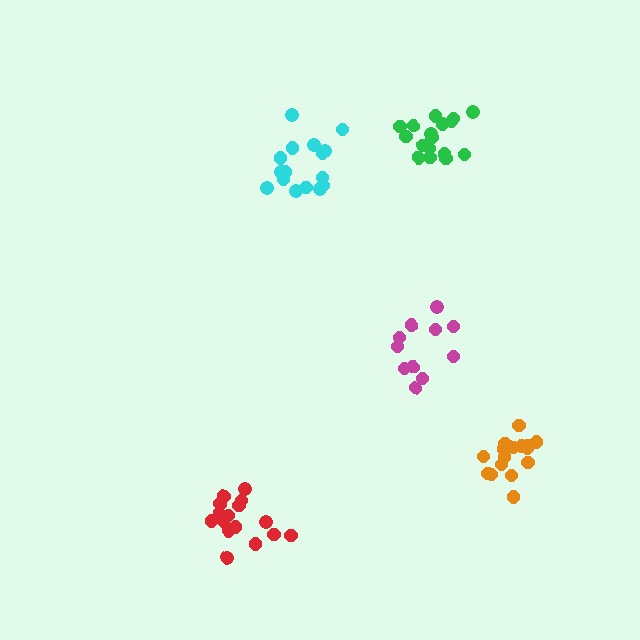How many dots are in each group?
Group 1: 17 dots, Group 2: 11 dots, Group 3: 17 dots, Group 4: 16 dots, Group 5: 17 dots (78 total).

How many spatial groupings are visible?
There are 5 spatial groupings.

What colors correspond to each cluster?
The clusters are colored: orange, magenta, green, red, cyan.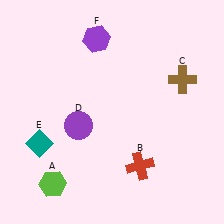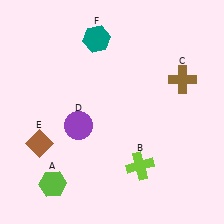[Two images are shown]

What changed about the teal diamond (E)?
In Image 1, E is teal. In Image 2, it changed to brown.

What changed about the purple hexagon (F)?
In Image 1, F is purple. In Image 2, it changed to teal.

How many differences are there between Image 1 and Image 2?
There are 3 differences between the two images.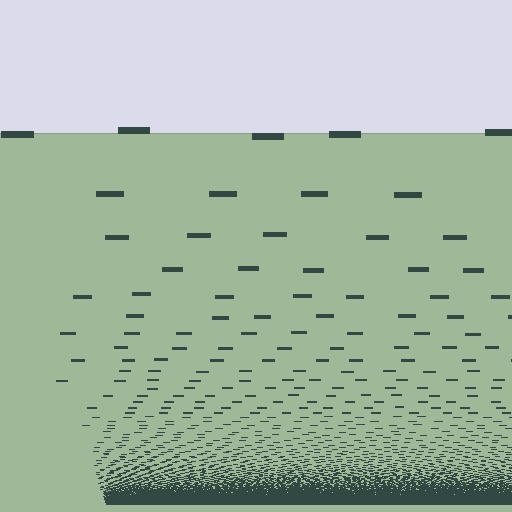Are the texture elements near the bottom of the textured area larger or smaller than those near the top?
Smaller. The gradient is inverted — elements near the bottom are smaller and denser.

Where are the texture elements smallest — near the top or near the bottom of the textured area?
Near the bottom.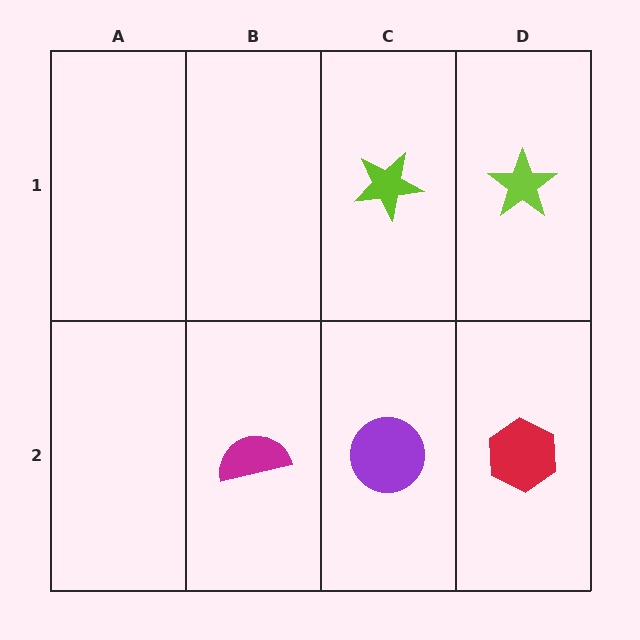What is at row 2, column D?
A red hexagon.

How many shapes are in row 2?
3 shapes.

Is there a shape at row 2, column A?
No, that cell is empty.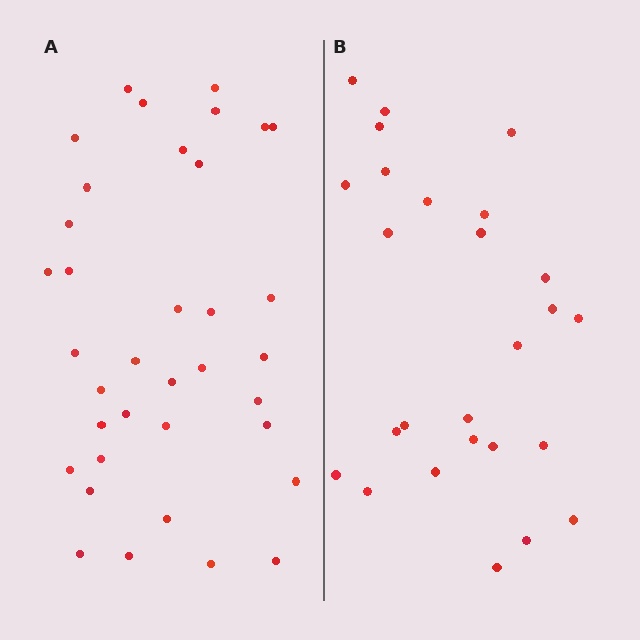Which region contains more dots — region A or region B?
Region A (the left region) has more dots.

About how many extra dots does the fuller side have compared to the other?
Region A has roughly 10 or so more dots than region B.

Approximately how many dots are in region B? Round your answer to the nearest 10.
About 30 dots. (The exact count is 26, which rounds to 30.)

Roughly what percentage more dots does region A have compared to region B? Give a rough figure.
About 40% more.